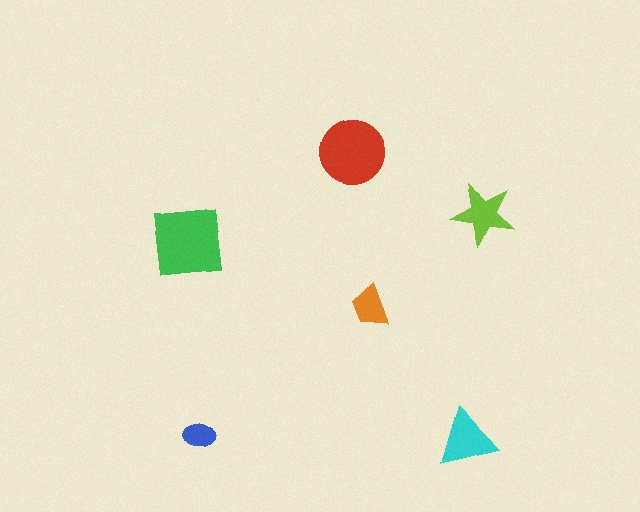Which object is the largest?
The green square.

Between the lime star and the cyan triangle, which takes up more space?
The cyan triangle.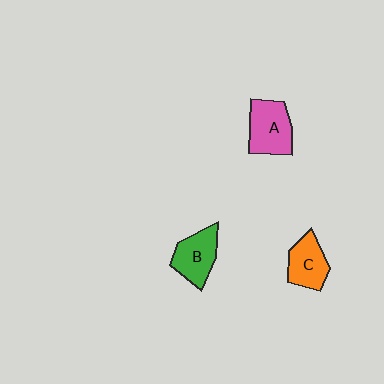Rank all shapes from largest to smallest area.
From largest to smallest: A (pink), B (green), C (orange).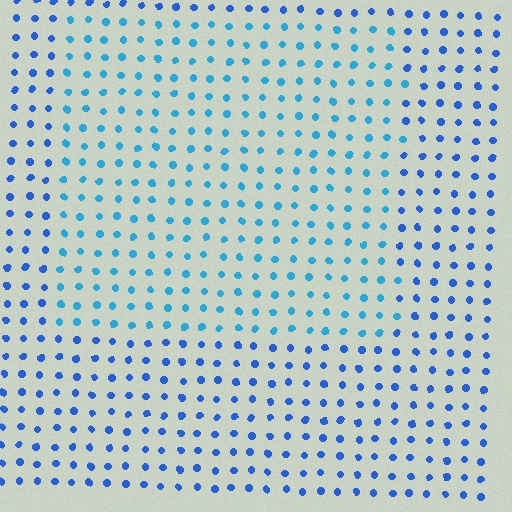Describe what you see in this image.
The image is filled with small blue elements in a uniform arrangement. A rectangle-shaped region is visible where the elements are tinted to a slightly different hue, forming a subtle color boundary.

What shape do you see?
I see a rectangle.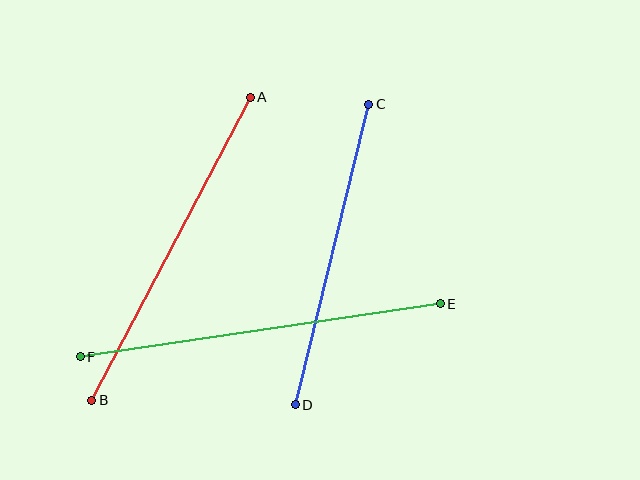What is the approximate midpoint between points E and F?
The midpoint is at approximately (260, 330) pixels.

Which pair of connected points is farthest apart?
Points E and F are farthest apart.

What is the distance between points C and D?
The distance is approximately 309 pixels.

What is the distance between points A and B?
The distance is approximately 342 pixels.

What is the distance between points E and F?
The distance is approximately 364 pixels.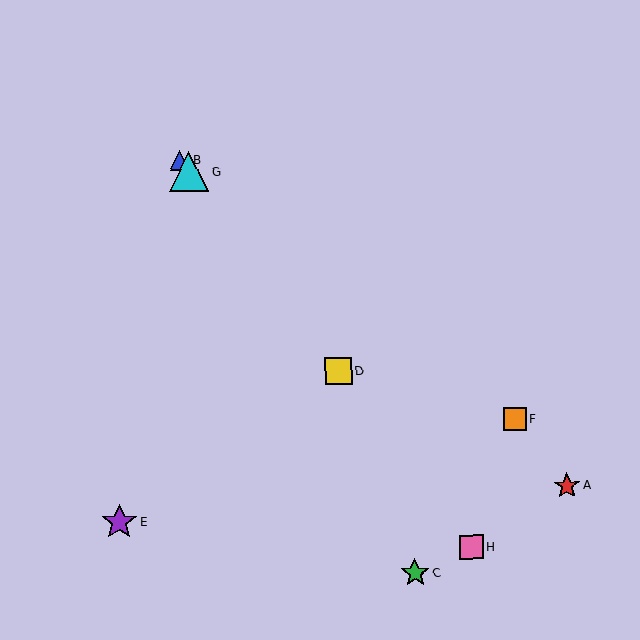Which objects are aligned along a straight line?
Objects B, D, G, H are aligned along a straight line.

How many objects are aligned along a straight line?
4 objects (B, D, G, H) are aligned along a straight line.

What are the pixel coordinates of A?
Object A is at (567, 486).